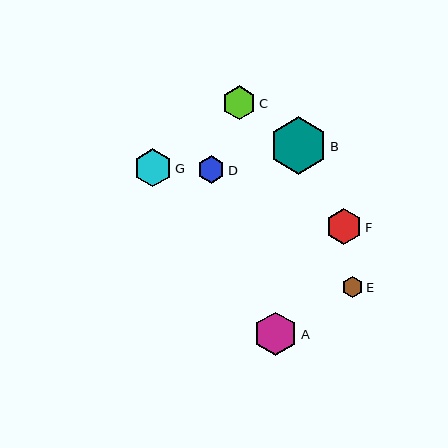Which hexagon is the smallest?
Hexagon E is the smallest with a size of approximately 21 pixels.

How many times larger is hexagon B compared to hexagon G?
Hexagon B is approximately 1.5 times the size of hexagon G.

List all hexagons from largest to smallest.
From largest to smallest: B, A, G, F, C, D, E.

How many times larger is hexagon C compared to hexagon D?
Hexagon C is approximately 1.2 times the size of hexagon D.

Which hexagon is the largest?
Hexagon B is the largest with a size of approximately 57 pixels.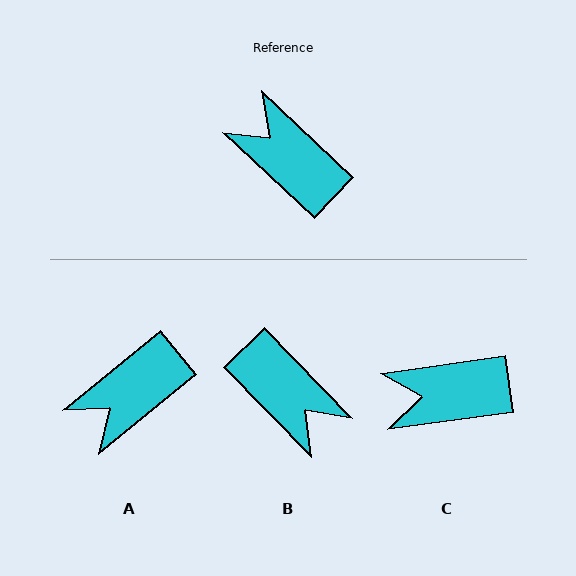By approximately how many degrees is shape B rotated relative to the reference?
Approximately 177 degrees counter-clockwise.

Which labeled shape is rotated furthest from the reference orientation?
B, about 177 degrees away.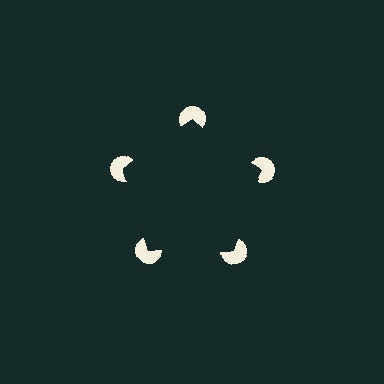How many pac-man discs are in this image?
There are 5 — one at each vertex of the illusory pentagon.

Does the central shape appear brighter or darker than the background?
It typically appears slightly darker than the background, even though no actual brightness change is drawn.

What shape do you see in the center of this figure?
An illusory pentagon — its edges are inferred from the aligned wedge cuts in the pac-man discs, not physically drawn.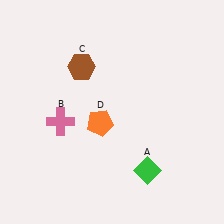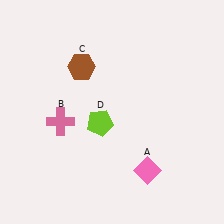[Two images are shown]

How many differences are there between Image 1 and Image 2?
There are 2 differences between the two images.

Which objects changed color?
A changed from green to pink. D changed from orange to lime.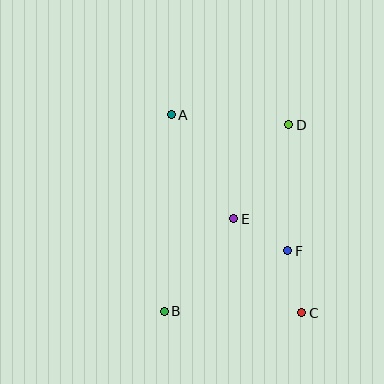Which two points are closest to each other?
Points E and F are closest to each other.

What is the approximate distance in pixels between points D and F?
The distance between D and F is approximately 126 pixels.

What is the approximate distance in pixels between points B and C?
The distance between B and C is approximately 138 pixels.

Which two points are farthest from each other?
Points A and C are farthest from each other.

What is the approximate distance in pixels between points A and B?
The distance between A and B is approximately 196 pixels.